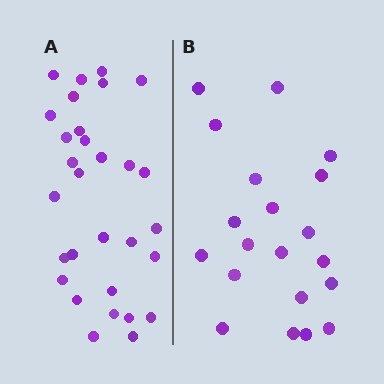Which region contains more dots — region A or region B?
Region A (the left region) has more dots.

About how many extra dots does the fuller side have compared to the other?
Region A has roughly 10 or so more dots than region B.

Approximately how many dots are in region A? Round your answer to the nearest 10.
About 30 dots.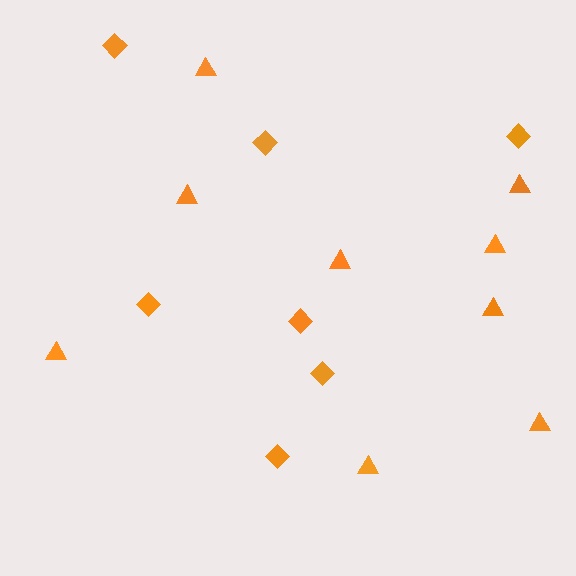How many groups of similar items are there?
There are 2 groups: one group of diamonds (7) and one group of triangles (9).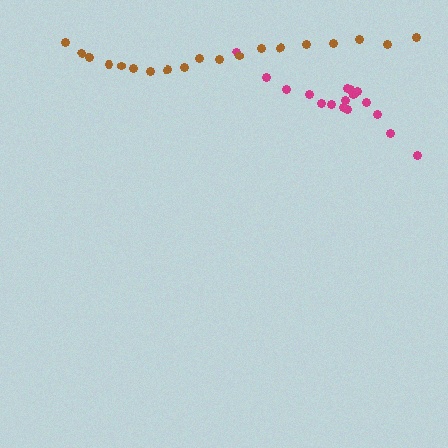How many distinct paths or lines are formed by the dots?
There are 2 distinct paths.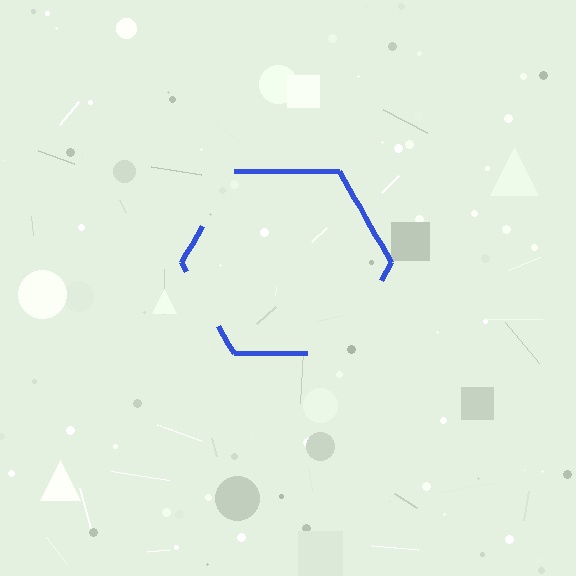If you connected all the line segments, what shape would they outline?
They would outline a hexagon.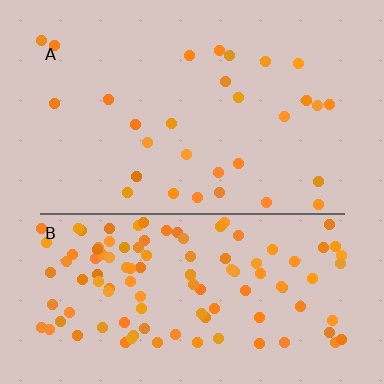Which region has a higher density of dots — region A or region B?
B (the bottom).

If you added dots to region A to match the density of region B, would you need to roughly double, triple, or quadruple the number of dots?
Approximately quadruple.